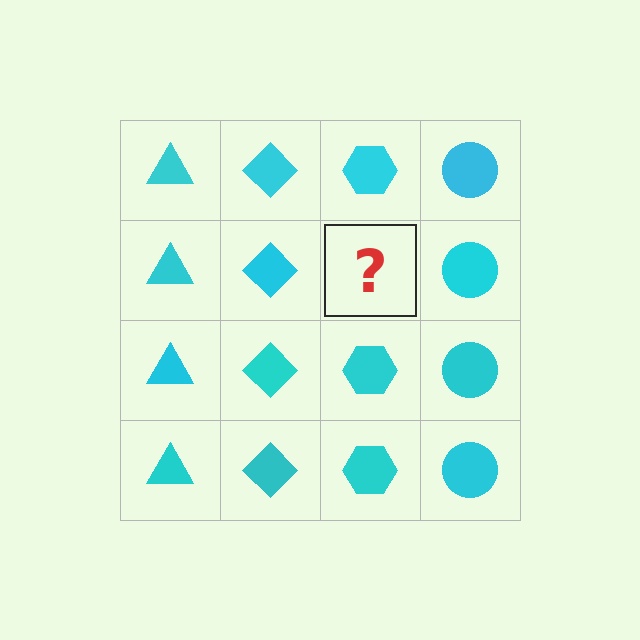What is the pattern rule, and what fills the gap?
The rule is that each column has a consistent shape. The gap should be filled with a cyan hexagon.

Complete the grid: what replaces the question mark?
The question mark should be replaced with a cyan hexagon.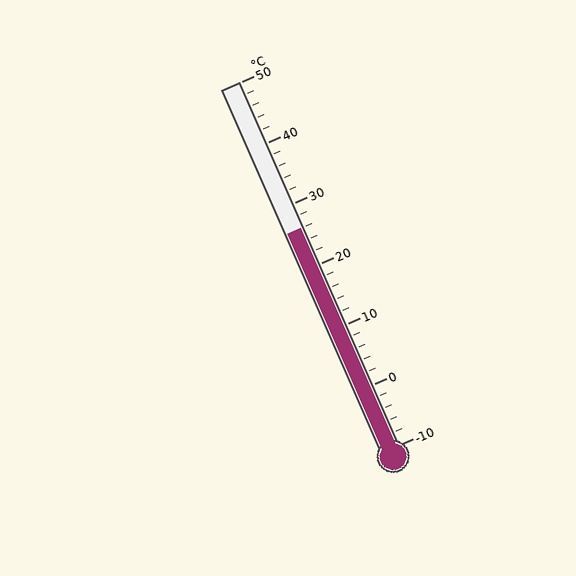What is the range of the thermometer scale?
The thermometer scale ranges from -10°C to 50°C.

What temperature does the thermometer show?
The thermometer shows approximately 26°C.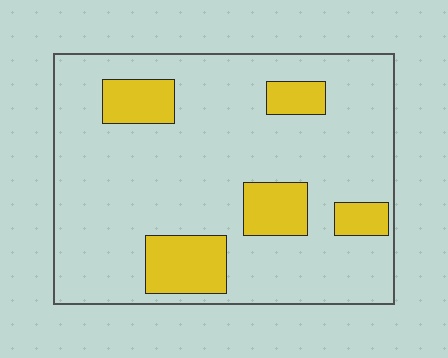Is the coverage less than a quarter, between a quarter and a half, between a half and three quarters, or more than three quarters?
Less than a quarter.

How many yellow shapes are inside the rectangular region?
5.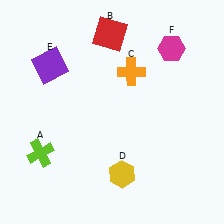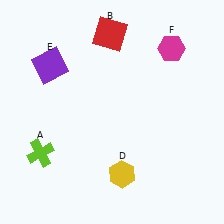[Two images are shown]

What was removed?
The orange cross (C) was removed in Image 2.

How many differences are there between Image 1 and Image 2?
There is 1 difference between the two images.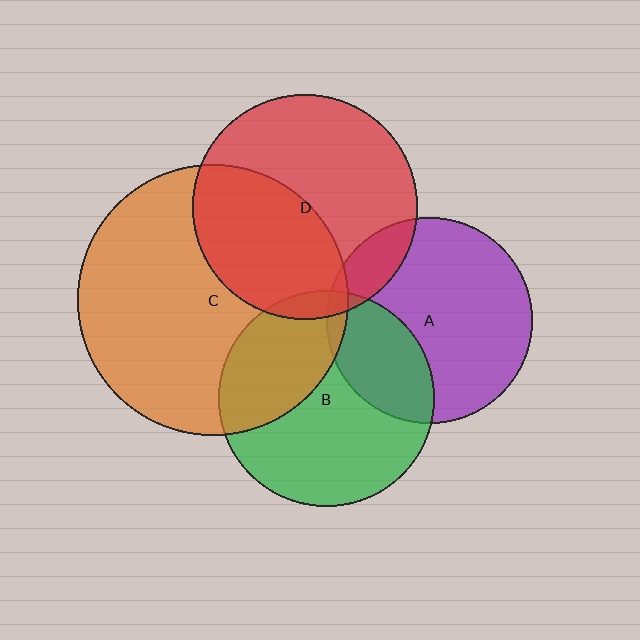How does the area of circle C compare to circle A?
Approximately 1.7 times.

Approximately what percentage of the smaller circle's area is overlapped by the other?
Approximately 5%.